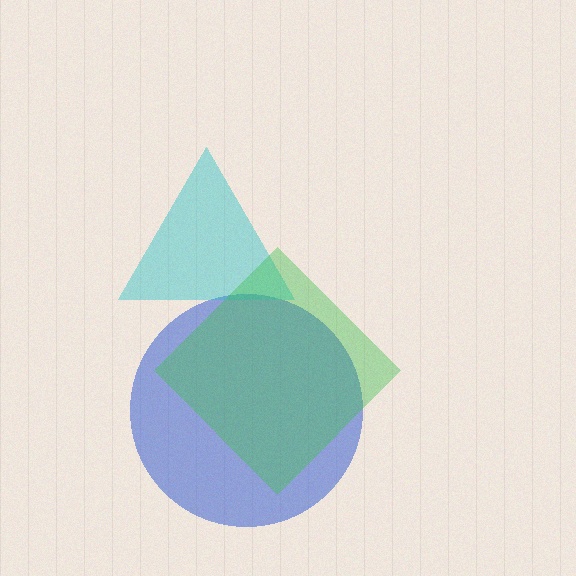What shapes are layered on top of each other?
The layered shapes are: a blue circle, a cyan triangle, a green diamond.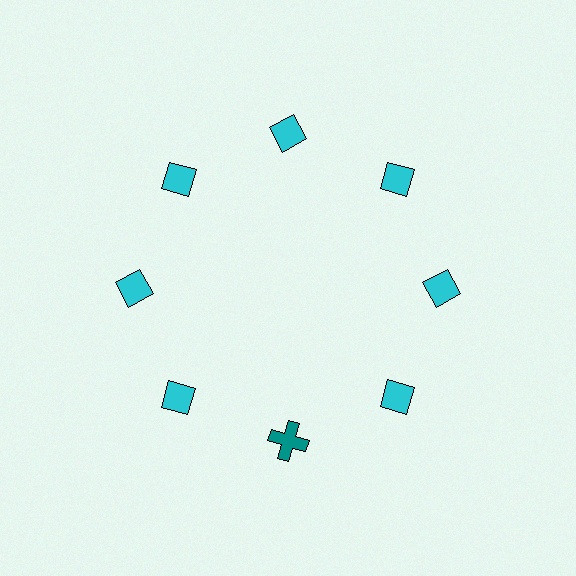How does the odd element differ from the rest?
It differs in both color (teal instead of cyan) and shape (cross instead of diamond).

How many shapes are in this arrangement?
There are 8 shapes arranged in a ring pattern.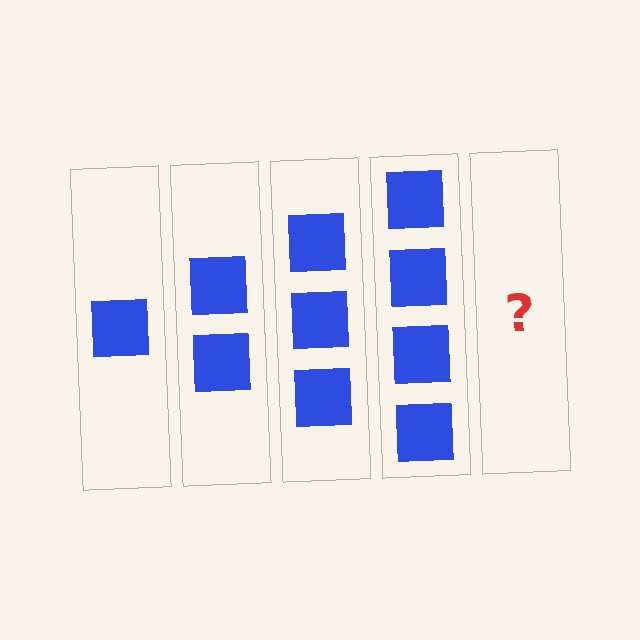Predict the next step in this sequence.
The next step is 5 squares.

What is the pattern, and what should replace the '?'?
The pattern is that each step adds one more square. The '?' should be 5 squares.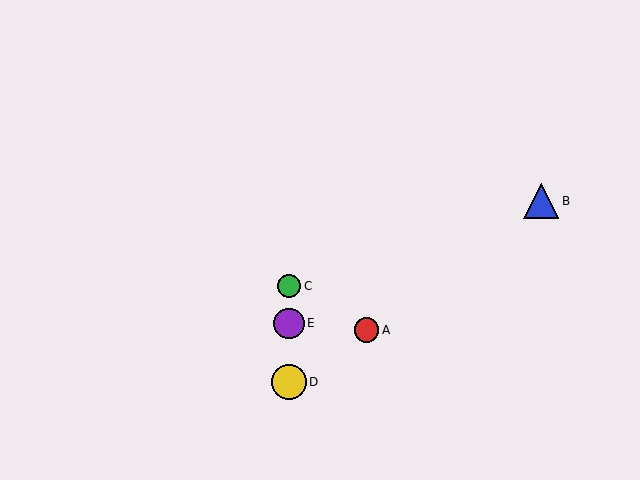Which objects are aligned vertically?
Objects C, D, E are aligned vertically.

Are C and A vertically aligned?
No, C is at x≈289 and A is at x≈366.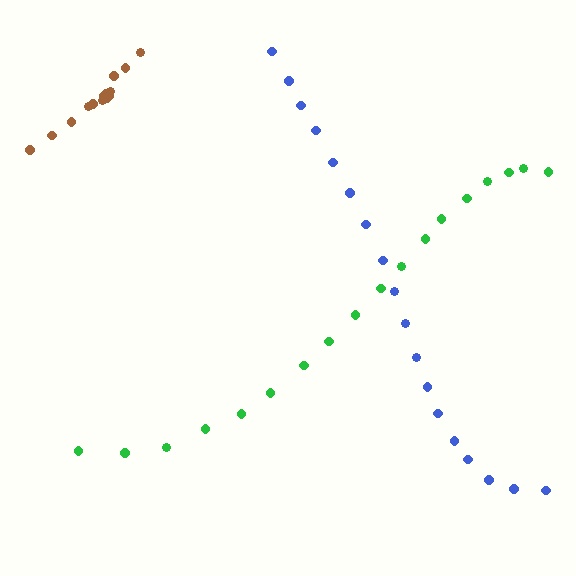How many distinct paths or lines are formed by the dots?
There are 3 distinct paths.